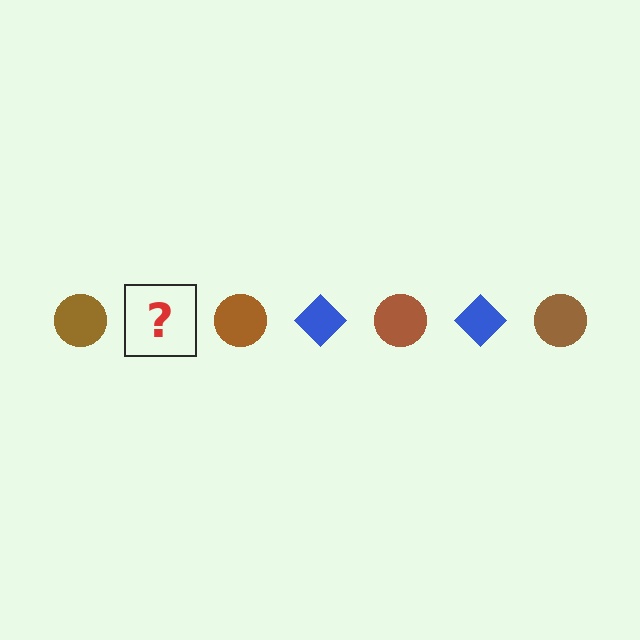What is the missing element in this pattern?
The missing element is a blue diamond.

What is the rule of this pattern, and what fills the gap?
The rule is that the pattern alternates between brown circle and blue diamond. The gap should be filled with a blue diamond.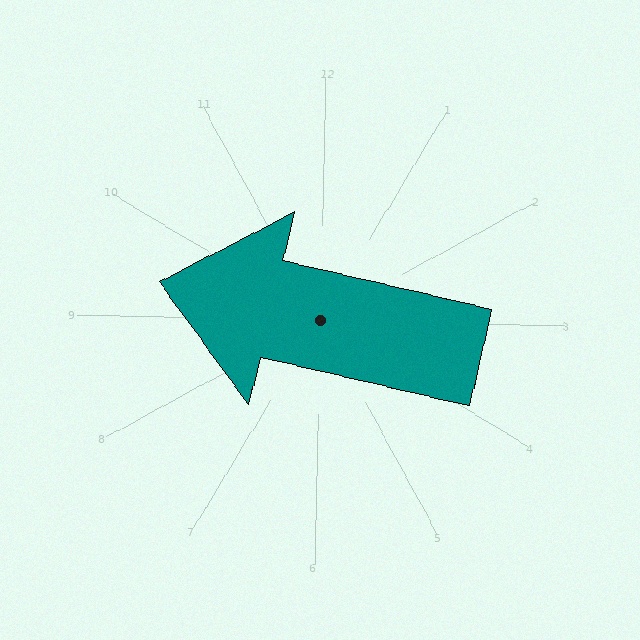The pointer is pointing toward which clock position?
Roughly 9 o'clock.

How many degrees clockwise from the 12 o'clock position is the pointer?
Approximately 282 degrees.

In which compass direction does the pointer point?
West.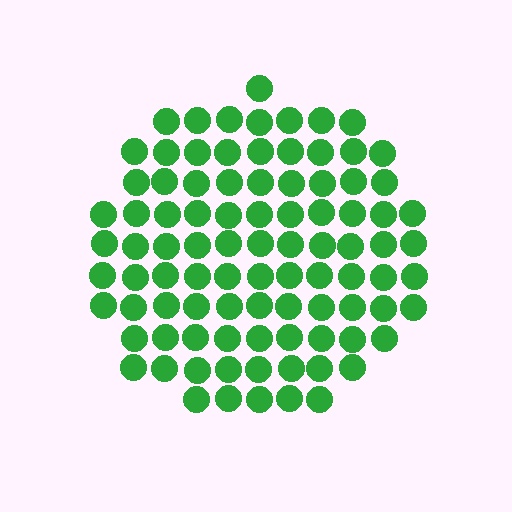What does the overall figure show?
The overall figure shows a circle.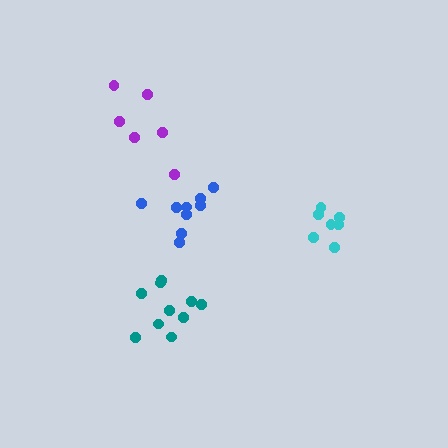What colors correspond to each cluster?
The clusters are colored: teal, purple, cyan, blue.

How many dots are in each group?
Group 1: 10 dots, Group 2: 6 dots, Group 3: 7 dots, Group 4: 9 dots (32 total).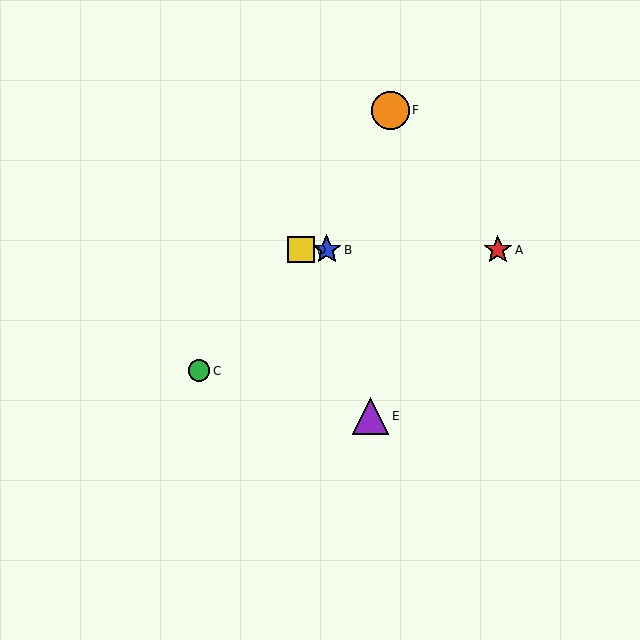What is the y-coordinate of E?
Object E is at y≈416.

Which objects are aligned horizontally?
Objects A, B, D are aligned horizontally.